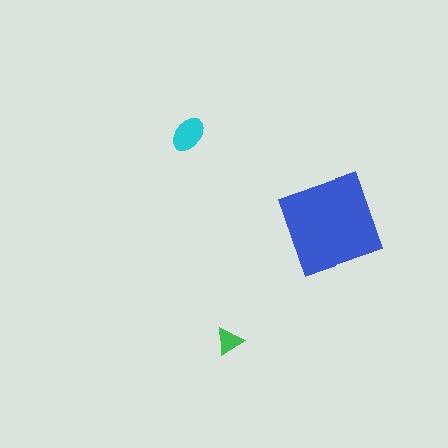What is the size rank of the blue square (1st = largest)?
1st.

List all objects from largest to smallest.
The blue square, the cyan ellipse, the green triangle.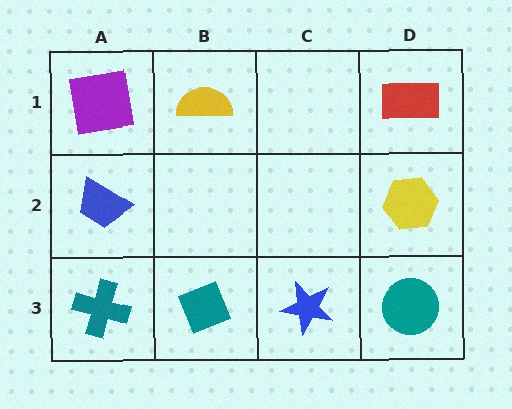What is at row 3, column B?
A teal diamond.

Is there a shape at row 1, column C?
No, that cell is empty.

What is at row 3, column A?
A teal cross.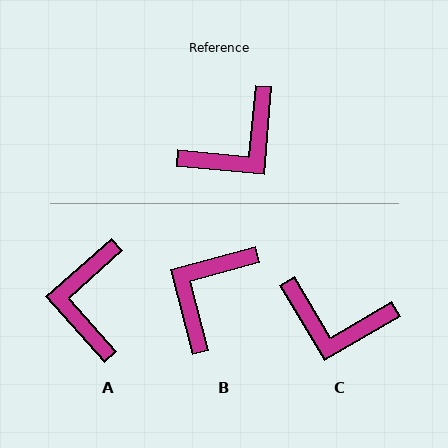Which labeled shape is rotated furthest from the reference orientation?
B, about 160 degrees away.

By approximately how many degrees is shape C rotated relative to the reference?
Approximately 54 degrees clockwise.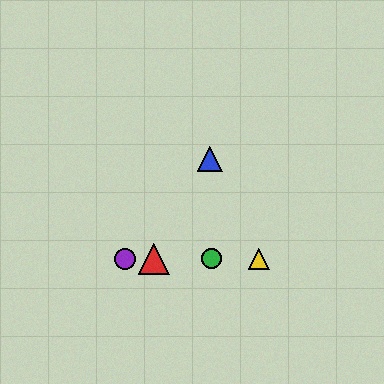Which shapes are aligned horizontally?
The red triangle, the green circle, the yellow triangle, the purple circle are aligned horizontally.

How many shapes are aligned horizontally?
4 shapes (the red triangle, the green circle, the yellow triangle, the purple circle) are aligned horizontally.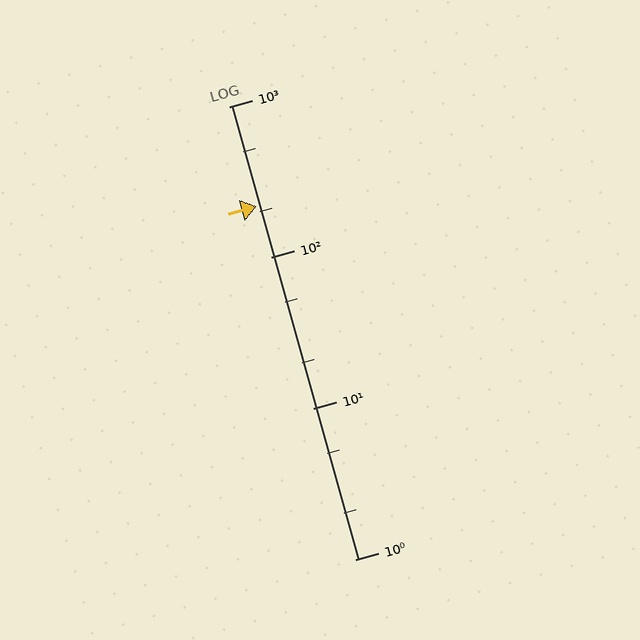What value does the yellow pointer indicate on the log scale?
The pointer indicates approximately 220.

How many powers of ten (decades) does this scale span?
The scale spans 3 decades, from 1 to 1000.